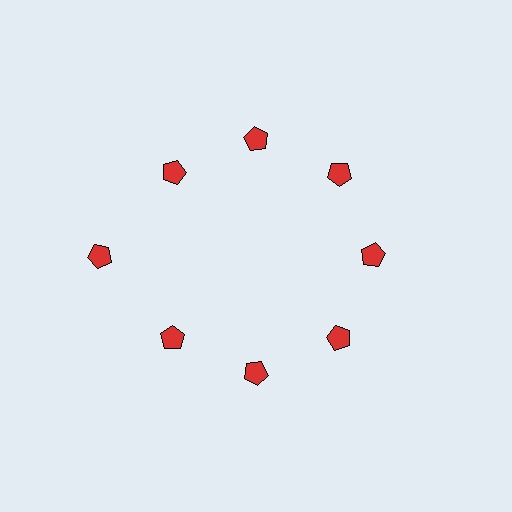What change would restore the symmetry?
The symmetry would be restored by moving it inward, back onto the ring so that all 8 pentagons sit at equal angles and equal distance from the center.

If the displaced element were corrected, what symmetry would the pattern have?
It would have 8-fold rotational symmetry — the pattern would map onto itself every 45 degrees.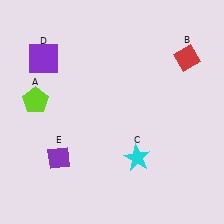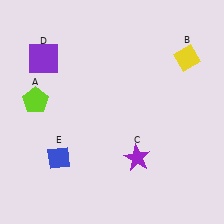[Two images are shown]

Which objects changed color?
B changed from red to yellow. C changed from cyan to purple. E changed from purple to blue.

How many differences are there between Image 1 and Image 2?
There are 3 differences between the two images.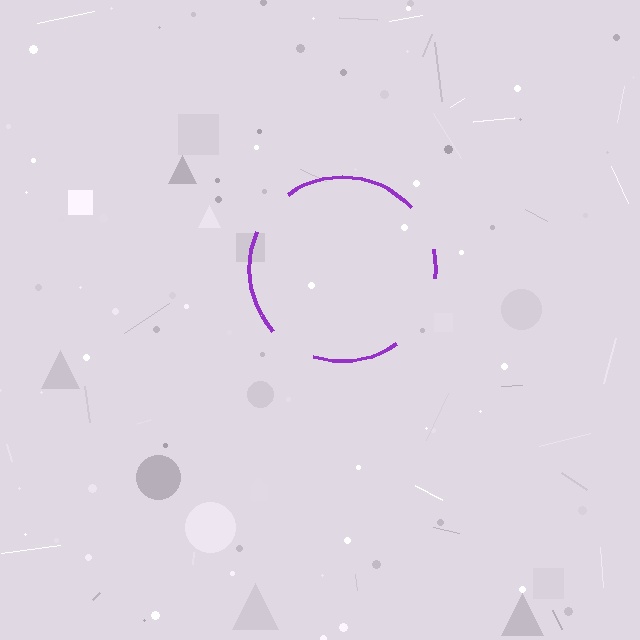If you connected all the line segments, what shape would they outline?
They would outline a circle.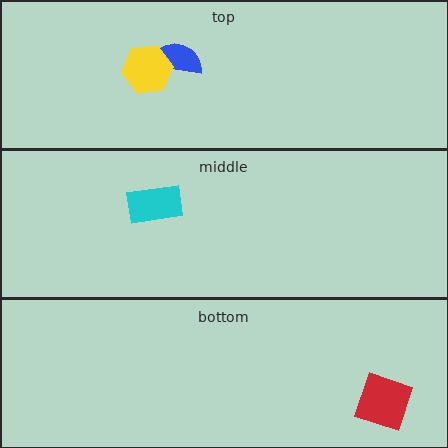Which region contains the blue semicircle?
The top region.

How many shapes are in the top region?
2.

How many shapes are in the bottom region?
1.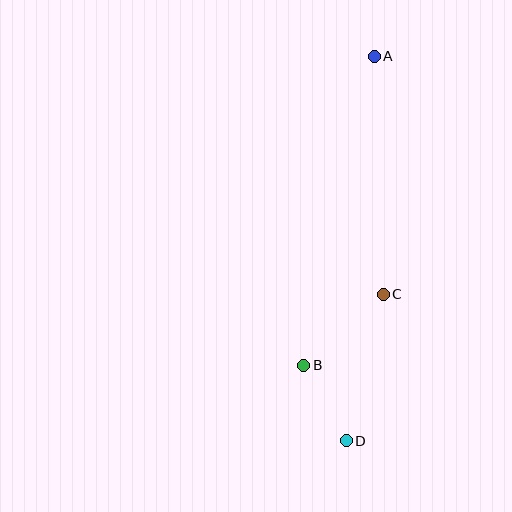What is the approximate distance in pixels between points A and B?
The distance between A and B is approximately 316 pixels.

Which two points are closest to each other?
Points B and D are closest to each other.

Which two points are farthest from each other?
Points A and D are farthest from each other.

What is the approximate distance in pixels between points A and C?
The distance between A and C is approximately 238 pixels.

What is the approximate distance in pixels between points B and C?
The distance between B and C is approximately 106 pixels.